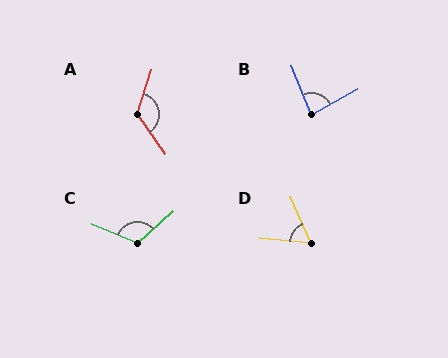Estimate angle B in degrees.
Approximately 82 degrees.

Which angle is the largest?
A, at approximately 127 degrees.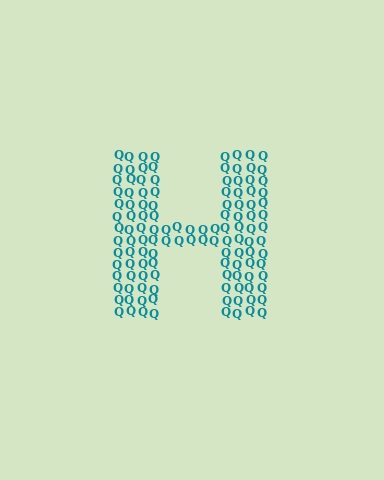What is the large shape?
The large shape is the letter H.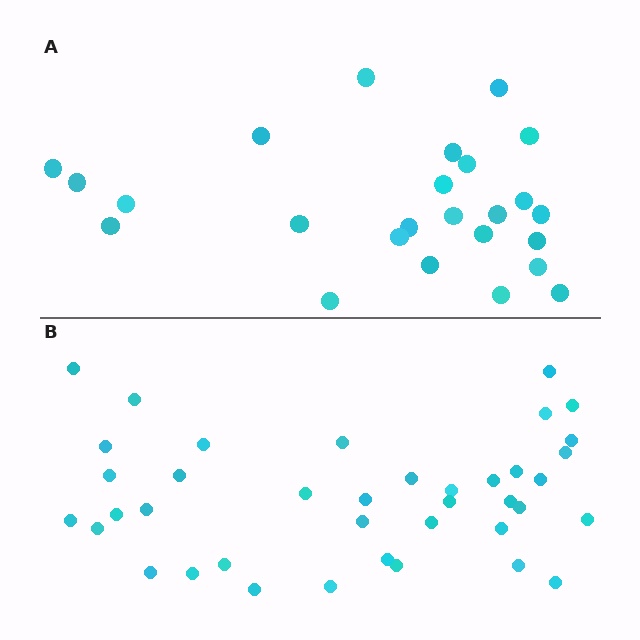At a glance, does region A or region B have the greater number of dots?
Region B (the bottom region) has more dots.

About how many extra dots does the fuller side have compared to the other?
Region B has approximately 15 more dots than region A.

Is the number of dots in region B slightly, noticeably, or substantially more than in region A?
Region B has substantially more. The ratio is roughly 1.6 to 1.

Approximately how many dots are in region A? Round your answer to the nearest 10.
About 20 dots. (The exact count is 25, which rounds to 20.)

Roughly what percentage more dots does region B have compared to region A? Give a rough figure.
About 55% more.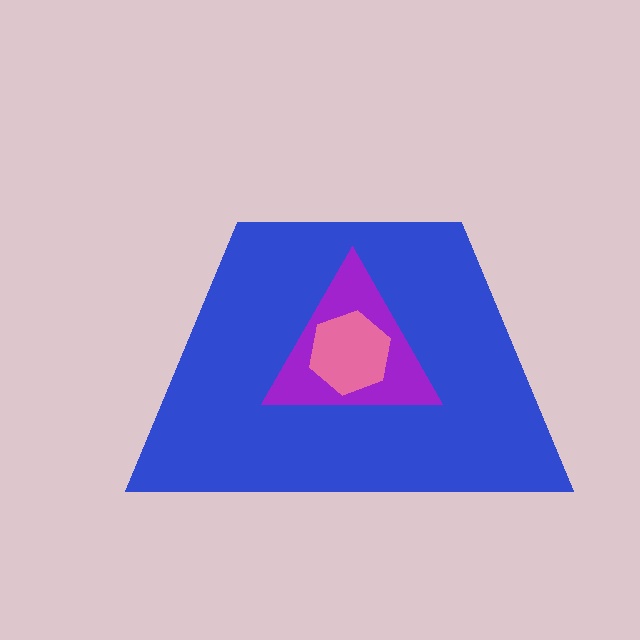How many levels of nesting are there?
3.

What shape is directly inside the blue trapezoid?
The purple triangle.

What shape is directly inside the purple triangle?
The pink hexagon.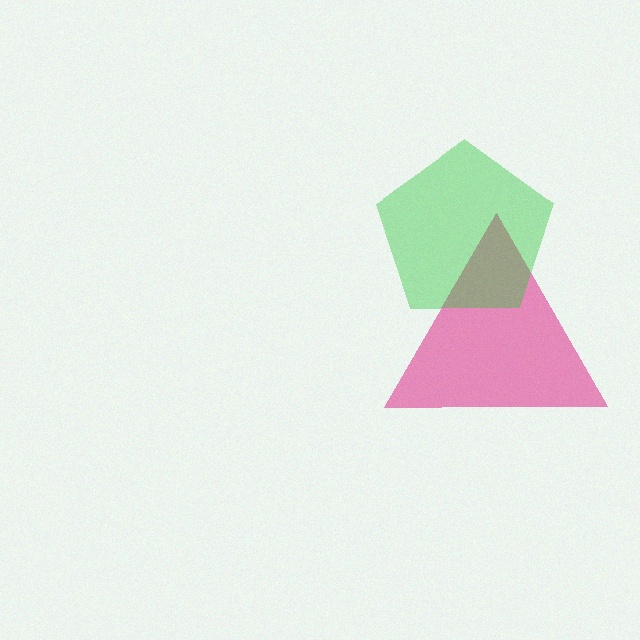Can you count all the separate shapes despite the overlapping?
Yes, there are 2 separate shapes.